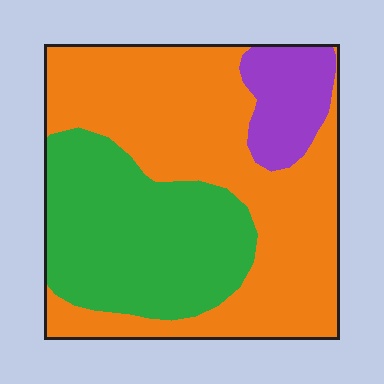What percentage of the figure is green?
Green takes up about one third (1/3) of the figure.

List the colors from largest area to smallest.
From largest to smallest: orange, green, purple.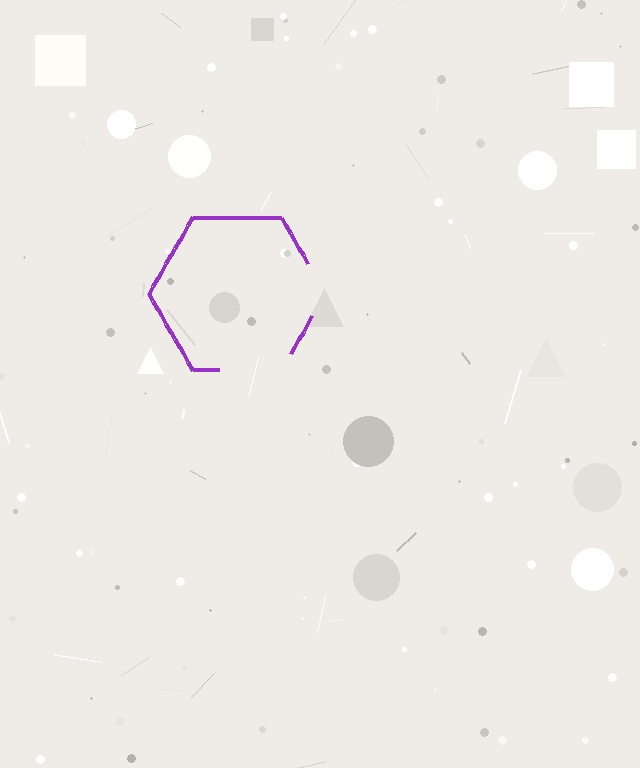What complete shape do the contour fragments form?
The contour fragments form a hexagon.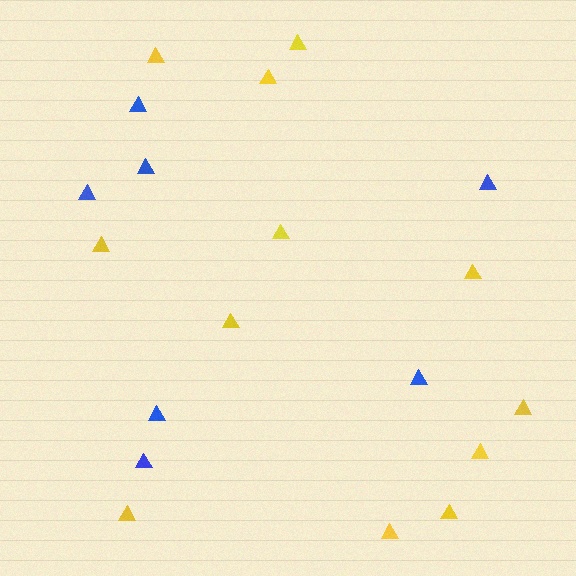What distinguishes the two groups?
There are 2 groups: one group of yellow triangles (12) and one group of blue triangles (7).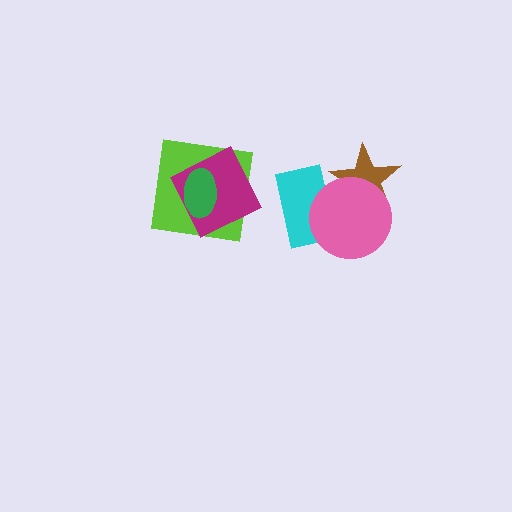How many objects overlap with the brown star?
2 objects overlap with the brown star.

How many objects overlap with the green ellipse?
2 objects overlap with the green ellipse.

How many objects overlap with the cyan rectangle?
2 objects overlap with the cyan rectangle.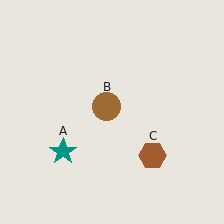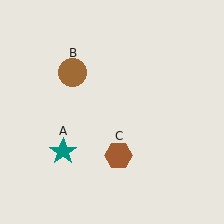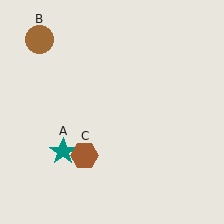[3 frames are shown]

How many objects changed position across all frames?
2 objects changed position: brown circle (object B), brown hexagon (object C).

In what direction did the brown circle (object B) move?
The brown circle (object B) moved up and to the left.